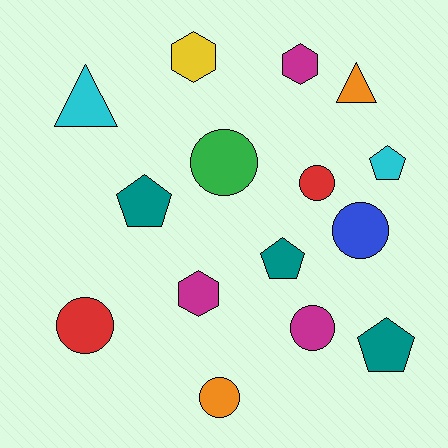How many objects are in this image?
There are 15 objects.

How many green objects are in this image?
There is 1 green object.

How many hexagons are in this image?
There are 3 hexagons.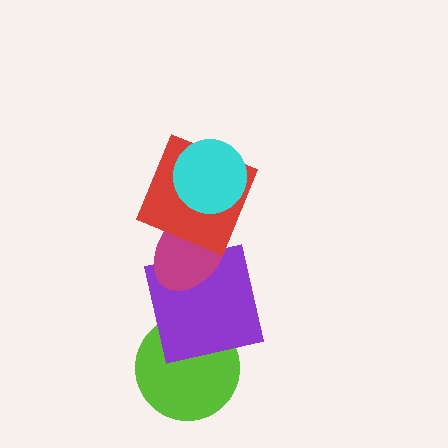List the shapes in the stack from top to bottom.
From top to bottom: the cyan circle, the red square, the magenta ellipse, the purple square, the lime circle.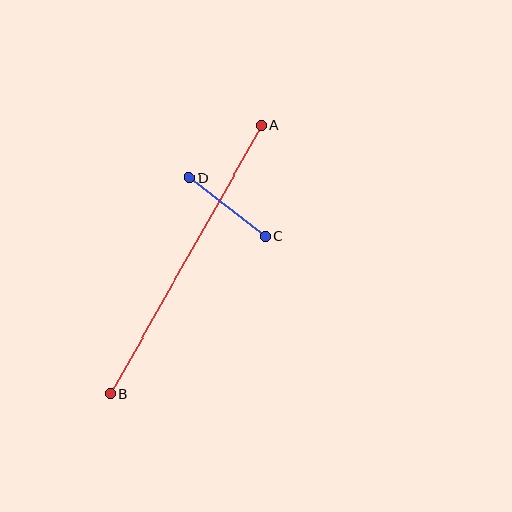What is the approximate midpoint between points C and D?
The midpoint is at approximately (227, 207) pixels.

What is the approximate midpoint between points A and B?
The midpoint is at approximately (186, 259) pixels.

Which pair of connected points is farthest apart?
Points A and B are farthest apart.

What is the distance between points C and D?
The distance is approximately 95 pixels.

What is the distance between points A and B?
The distance is approximately 308 pixels.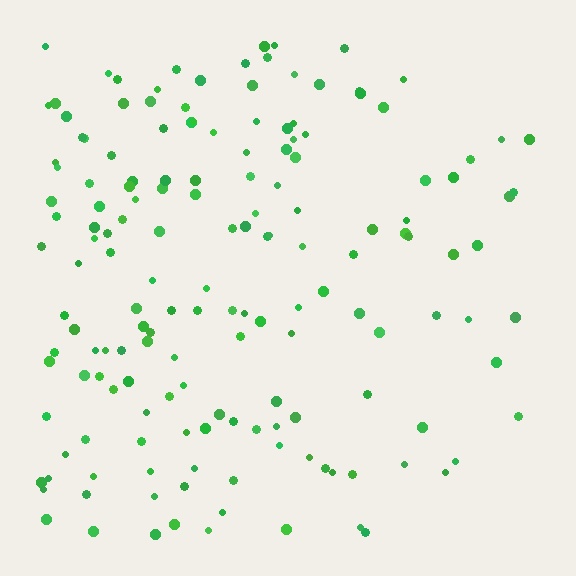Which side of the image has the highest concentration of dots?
The left.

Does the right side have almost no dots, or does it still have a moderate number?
Still a moderate number, just noticeably fewer than the left.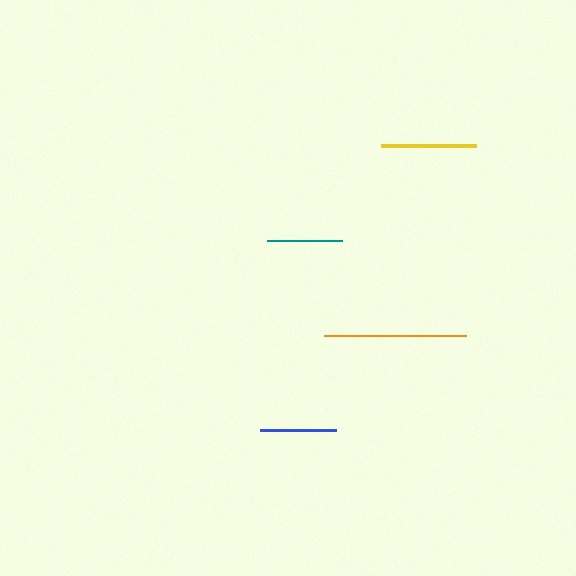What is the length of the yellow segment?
The yellow segment is approximately 95 pixels long.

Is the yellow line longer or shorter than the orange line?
The orange line is longer than the yellow line.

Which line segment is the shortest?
The teal line is the shortest at approximately 75 pixels.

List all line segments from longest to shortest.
From longest to shortest: orange, yellow, blue, teal.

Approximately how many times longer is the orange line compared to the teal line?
The orange line is approximately 1.9 times the length of the teal line.